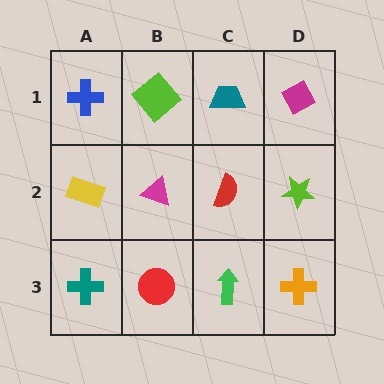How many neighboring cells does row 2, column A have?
3.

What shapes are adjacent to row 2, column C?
A teal trapezoid (row 1, column C), a green arrow (row 3, column C), a magenta triangle (row 2, column B), a lime star (row 2, column D).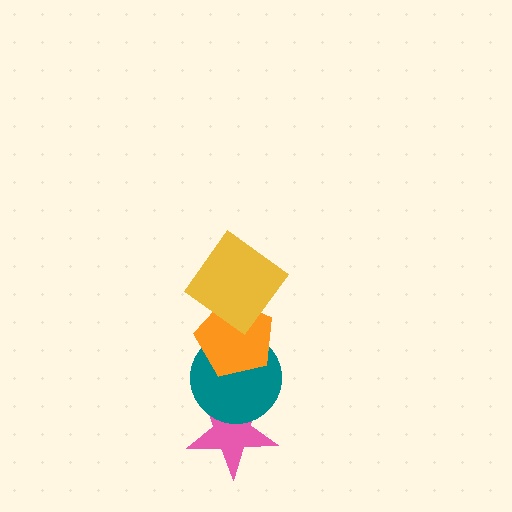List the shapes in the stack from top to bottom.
From top to bottom: the yellow diamond, the orange pentagon, the teal circle, the pink star.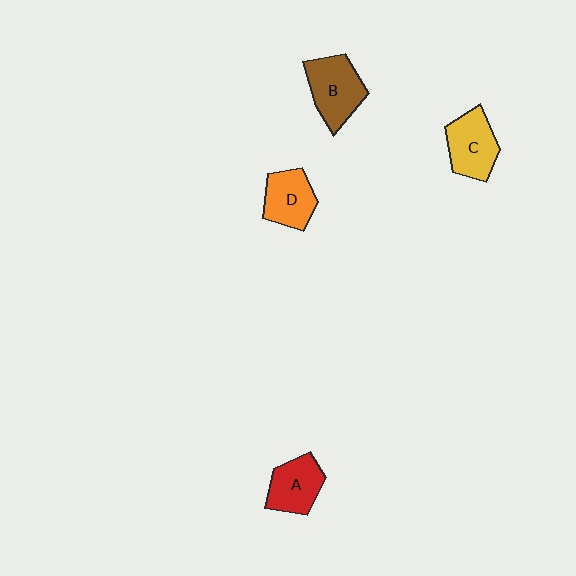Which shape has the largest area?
Shape B (brown).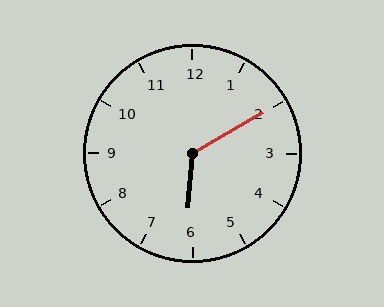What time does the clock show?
6:10.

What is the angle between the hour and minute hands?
Approximately 125 degrees.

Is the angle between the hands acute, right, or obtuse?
It is obtuse.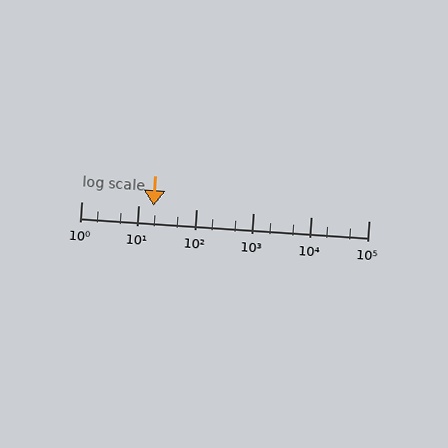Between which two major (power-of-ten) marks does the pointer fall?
The pointer is between 10 and 100.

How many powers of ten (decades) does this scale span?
The scale spans 5 decades, from 1 to 100000.